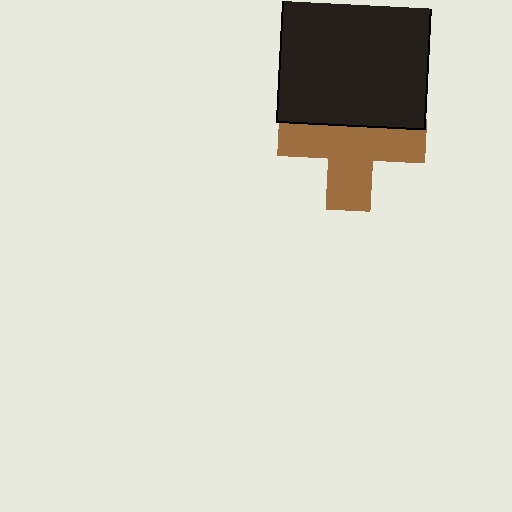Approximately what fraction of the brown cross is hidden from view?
Roughly 36% of the brown cross is hidden behind the black square.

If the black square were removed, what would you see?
You would see the complete brown cross.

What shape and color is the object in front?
The object in front is a black square.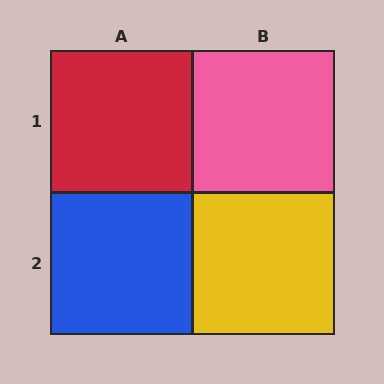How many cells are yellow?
1 cell is yellow.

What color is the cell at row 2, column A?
Blue.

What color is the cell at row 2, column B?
Yellow.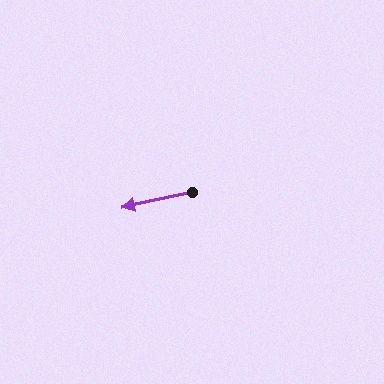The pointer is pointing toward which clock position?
Roughly 9 o'clock.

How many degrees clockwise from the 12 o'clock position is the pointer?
Approximately 258 degrees.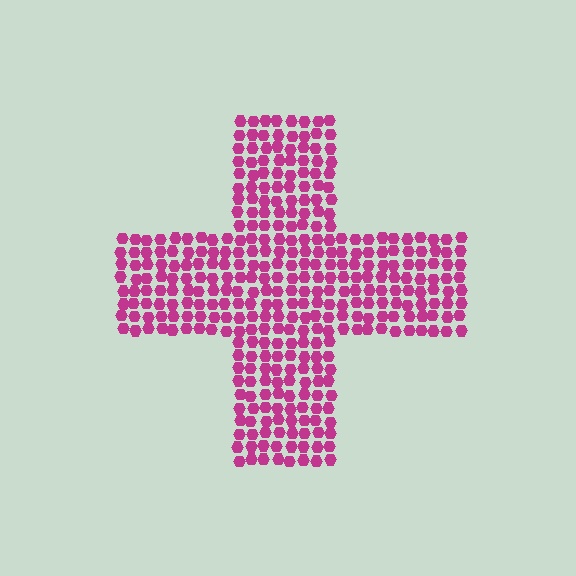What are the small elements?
The small elements are hexagons.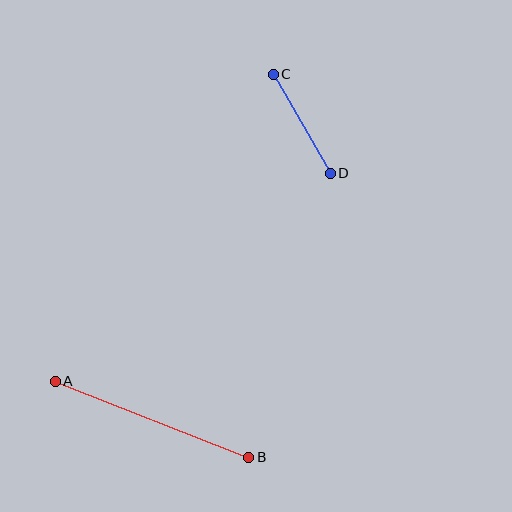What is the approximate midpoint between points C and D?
The midpoint is at approximately (302, 124) pixels.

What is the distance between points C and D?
The distance is approximately 114 pixels.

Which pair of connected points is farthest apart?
Points A and B are farthest apart.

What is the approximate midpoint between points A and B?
The midpoint is at approximately (152, 419) pixels.